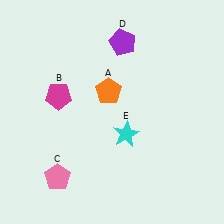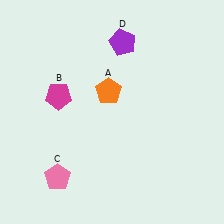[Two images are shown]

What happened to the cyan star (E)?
The cyan star (E) was removed in Image 2. It was in the bottom-right area of Image 1.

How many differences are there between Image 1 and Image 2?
There is 1 difference between the two images.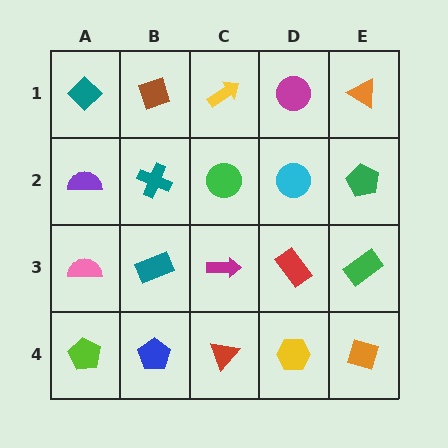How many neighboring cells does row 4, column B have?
3.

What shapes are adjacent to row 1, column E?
A green pentagon (row 2, column E), a magenta circle (row 1, column D).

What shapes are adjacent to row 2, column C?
A yellow arrow (row 1, column C), a magenta arrow (row 3, column C), a teal cross (row 2, column B), a cyan circle (row 2, column D).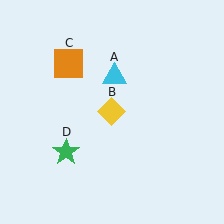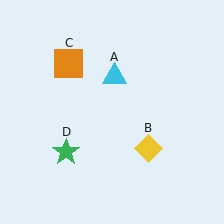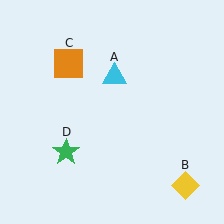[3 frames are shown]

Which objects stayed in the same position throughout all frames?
Cyan triangle (object A) and orange square (object C) and green star (object D) remained stationary.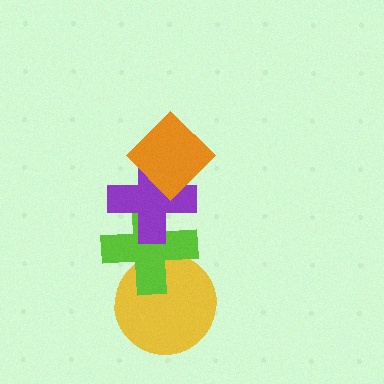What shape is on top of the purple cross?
The orange diamond is on top of the purple cross.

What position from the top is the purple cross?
The purple cross is 2nd from the top.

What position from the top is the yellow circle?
The yellow circle is 4th from the top.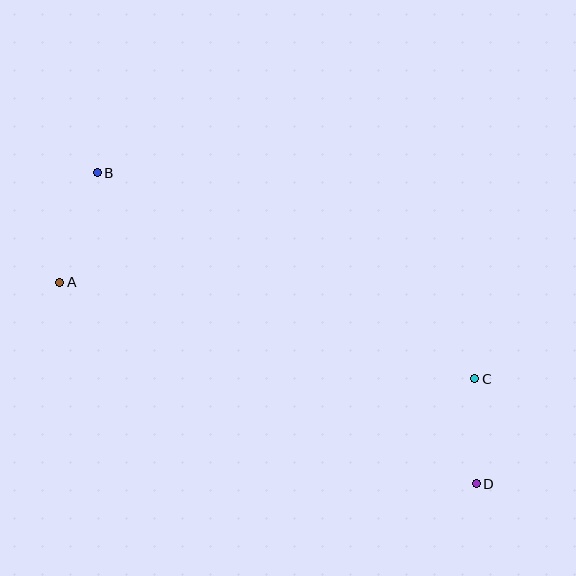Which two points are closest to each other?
Points C and D are closest to each other.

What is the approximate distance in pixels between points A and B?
The distance between A and B is approximately 115 pixels.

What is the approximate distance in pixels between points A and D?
The distance between A and D is approximately 463 pixels.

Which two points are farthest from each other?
Points B and D are farthest from each other.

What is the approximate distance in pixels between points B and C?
The distance between B and C is approximately 430 pixels.